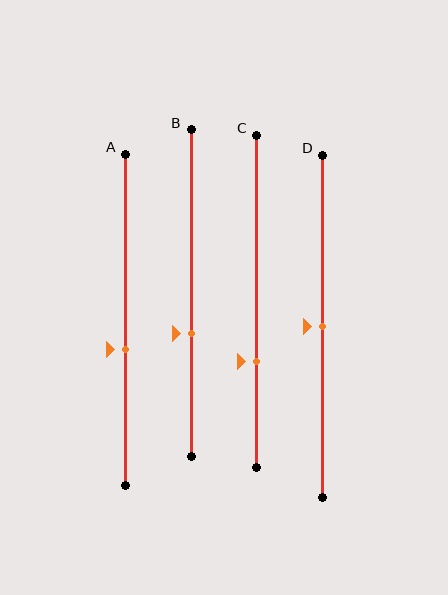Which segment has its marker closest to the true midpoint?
Segment D has its marker closest to the true midpoint.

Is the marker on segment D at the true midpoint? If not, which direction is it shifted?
Yes, the marker on segment D is at the true midpoint.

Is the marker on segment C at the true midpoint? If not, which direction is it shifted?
No, the marker on segment C is shifted downward by about 18% of the segment length.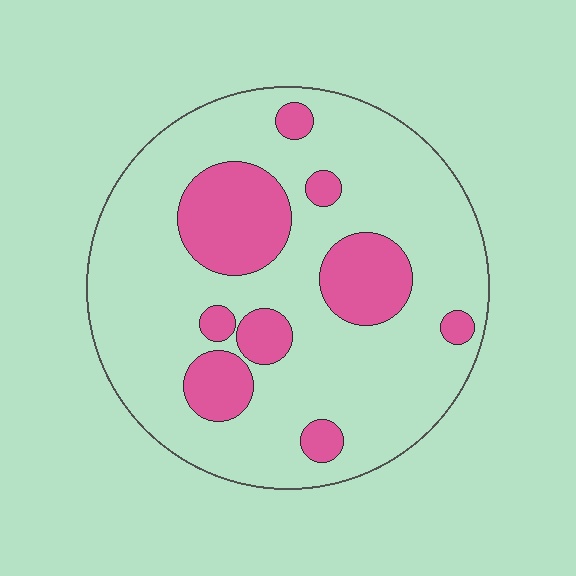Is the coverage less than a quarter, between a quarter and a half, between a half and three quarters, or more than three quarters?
Less than a quarter.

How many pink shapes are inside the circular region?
9.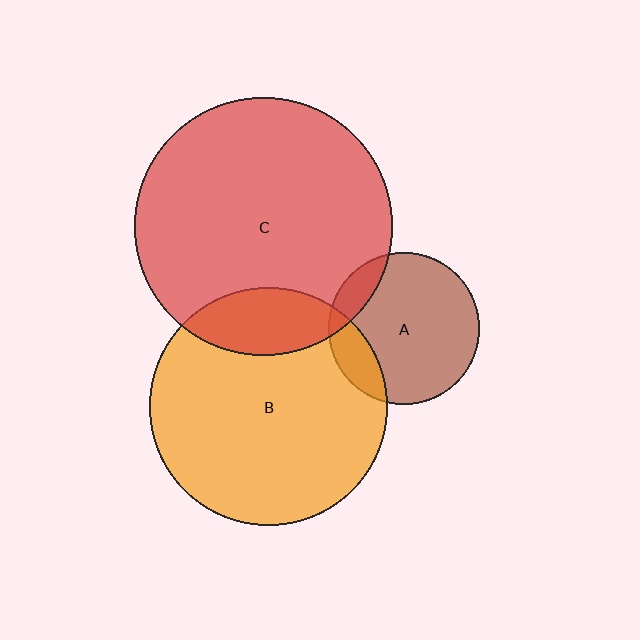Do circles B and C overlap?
Yes.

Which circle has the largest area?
Circle C (red).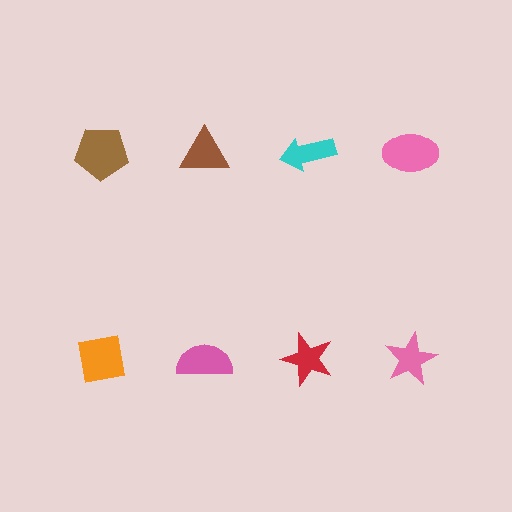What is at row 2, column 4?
A pink star.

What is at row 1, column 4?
A pink ellipse.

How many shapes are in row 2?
4 shapes.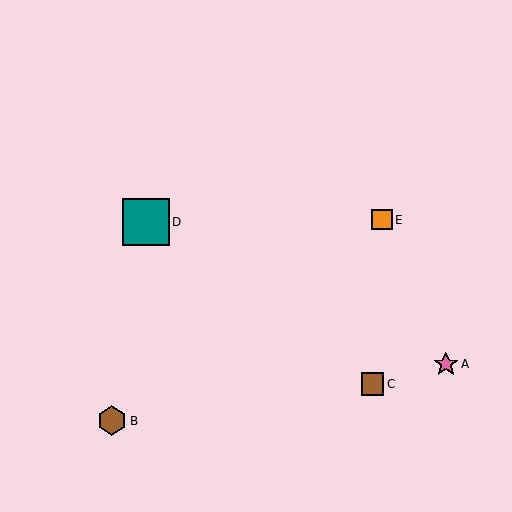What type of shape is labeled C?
Shape C is a brown square.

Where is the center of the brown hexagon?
The center of the brown hexagon is at (112, 421).